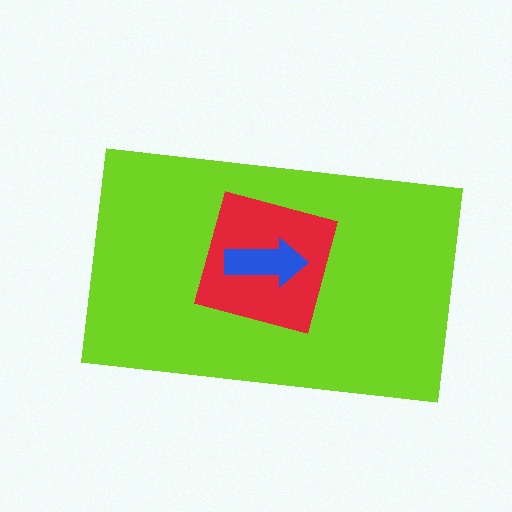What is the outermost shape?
The lime rectangle.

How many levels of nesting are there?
3.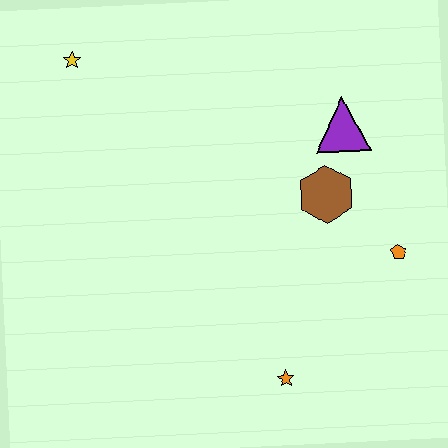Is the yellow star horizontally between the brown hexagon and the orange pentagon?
No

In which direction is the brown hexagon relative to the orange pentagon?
The brown hexagon is to the left of the orange pentagon.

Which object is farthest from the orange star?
The yellow star is farthest from the orange star.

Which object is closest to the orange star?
The orange pentagon is closest to the orange star.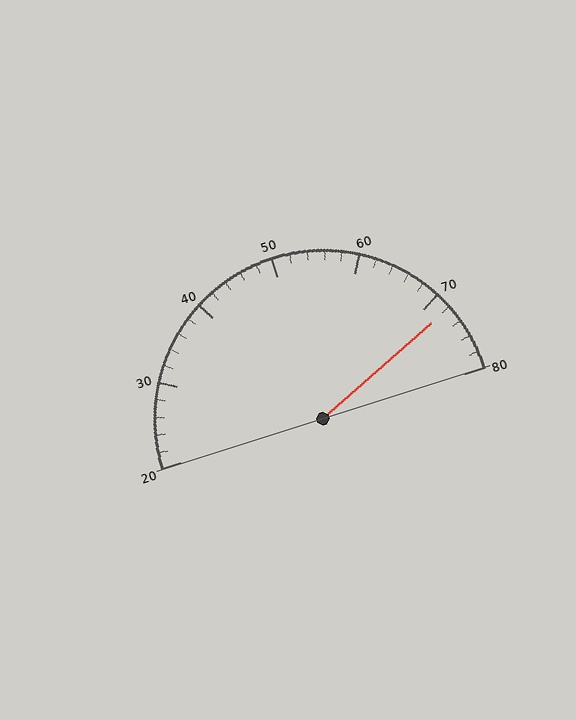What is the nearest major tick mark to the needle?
The nearest major tick mark is 70.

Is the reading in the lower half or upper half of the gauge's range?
The reading is in the upper half of the range (20 to 80).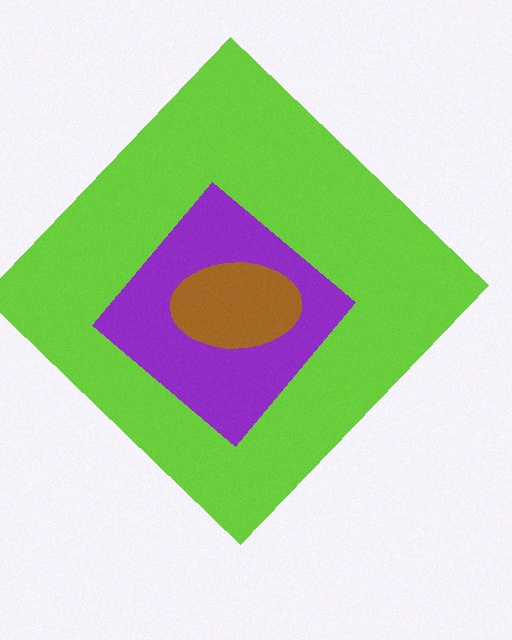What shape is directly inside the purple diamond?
The brown ellipse.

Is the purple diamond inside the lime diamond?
Yes.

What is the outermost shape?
The lime diamond.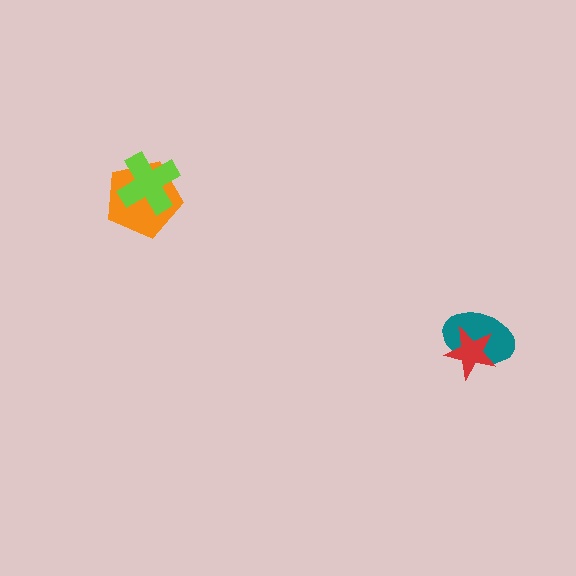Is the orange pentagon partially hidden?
Yes, it is partially covered by another shape.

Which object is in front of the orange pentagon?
The lime cross is in front of the orange pentagon.